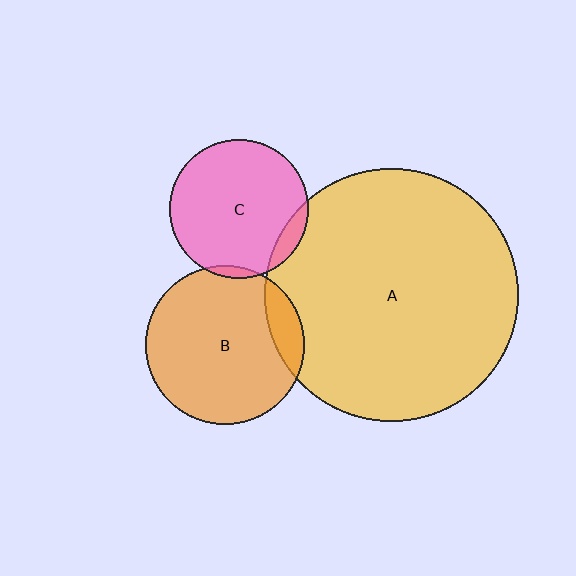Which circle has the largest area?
Circle A (yellow).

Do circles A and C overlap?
Yes.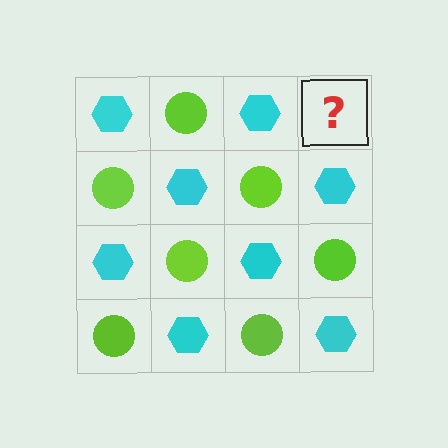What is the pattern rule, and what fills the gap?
The rule is that it alternates cyan hexagon and lime circle in a checkerboard pattern. The gap should be filled with a lime circle.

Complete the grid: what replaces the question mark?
The question mark should be replaced with a lime circle.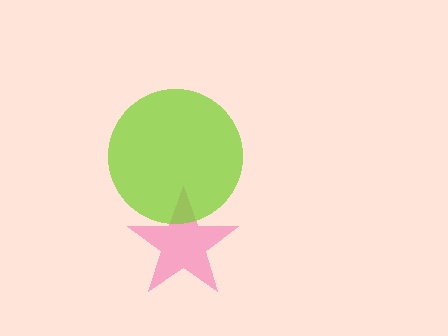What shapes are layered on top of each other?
The layered shapes are: a pink star, a lime circle.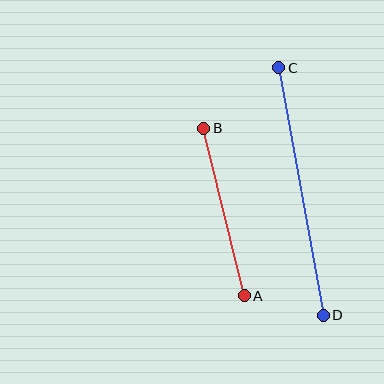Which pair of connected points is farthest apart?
Points C and D are farthest apart.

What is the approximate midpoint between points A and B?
The midpoint is at approximately (224, 212) pixels.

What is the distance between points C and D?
The distance is approximately 252 pixels.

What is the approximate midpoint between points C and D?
The midpoint is at approximately (301, 192) pixels.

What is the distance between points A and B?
The distance is approximately 172 pixels.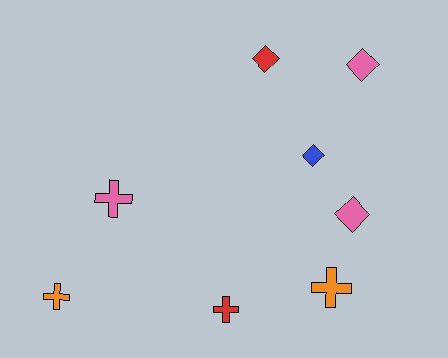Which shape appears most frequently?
Cross, with 4 objects.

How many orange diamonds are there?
There are no orange diamonds.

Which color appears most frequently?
Pink, with 3 objects.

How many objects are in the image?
There are 8 objects.